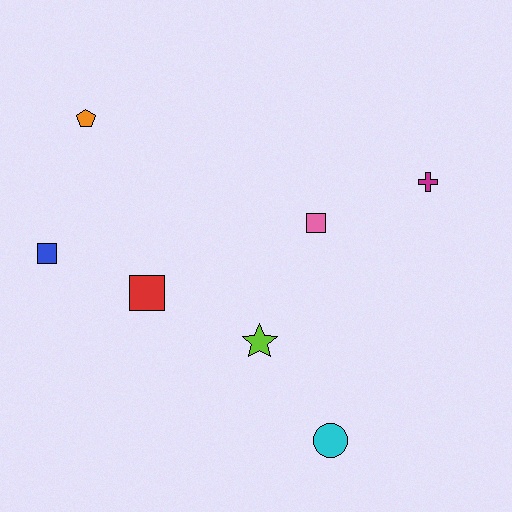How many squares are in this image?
There are 3 squares.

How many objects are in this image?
There are 7 objects.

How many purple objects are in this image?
There are no purple objects.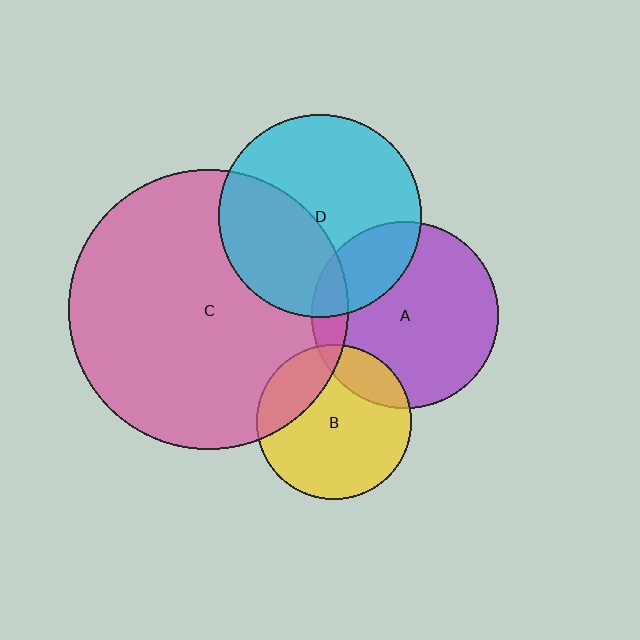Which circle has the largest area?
Circle C (pink).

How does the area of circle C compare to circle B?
Approximately 3.3 times.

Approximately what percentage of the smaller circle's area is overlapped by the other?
Approximately 10%.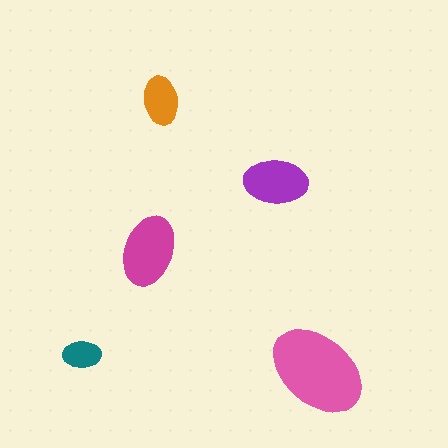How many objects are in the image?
There are 5 objects in the image.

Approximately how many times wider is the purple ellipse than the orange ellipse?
About 1.5 times wider.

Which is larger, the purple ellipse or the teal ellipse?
The purple one.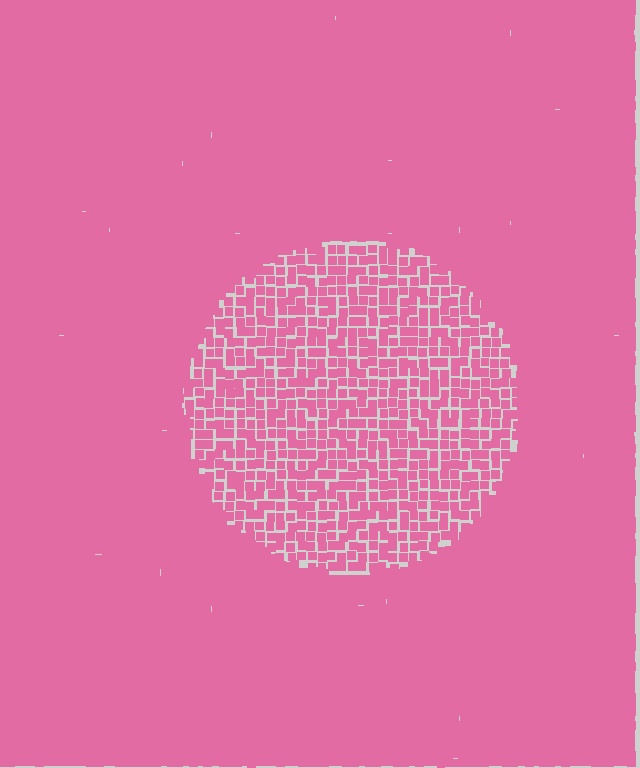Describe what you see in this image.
The image contains small pink elements arranged at two different densities. A circle-shaped region is visible where the elements are less densely packed than the surrounding area.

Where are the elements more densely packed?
The elements are more densely packed outside the circle boundary.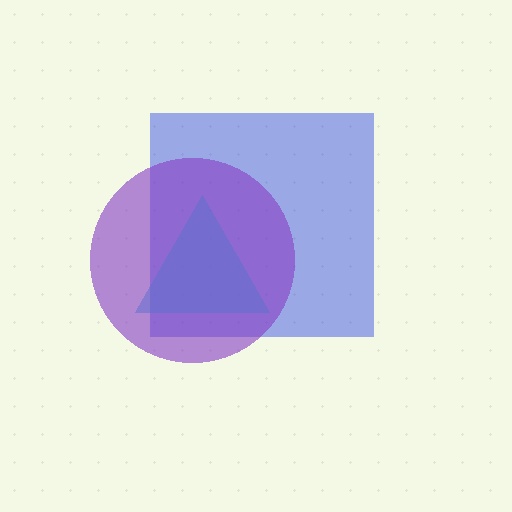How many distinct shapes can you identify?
There are 3 distinct shapes: a blue square, a cyan triangle, a purple circle.